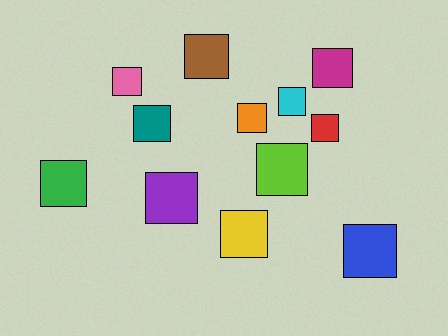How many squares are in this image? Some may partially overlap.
There are 12 squares.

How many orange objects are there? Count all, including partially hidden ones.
There is 1 orange object.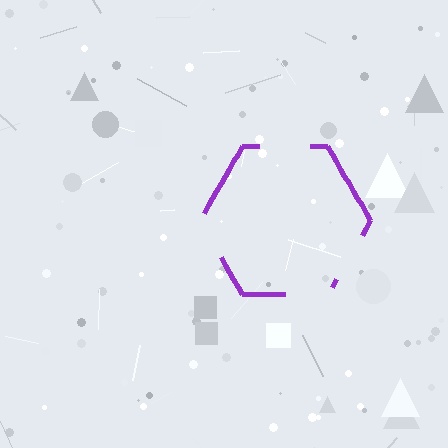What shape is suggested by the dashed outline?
The dashed outline suggests a hexagon.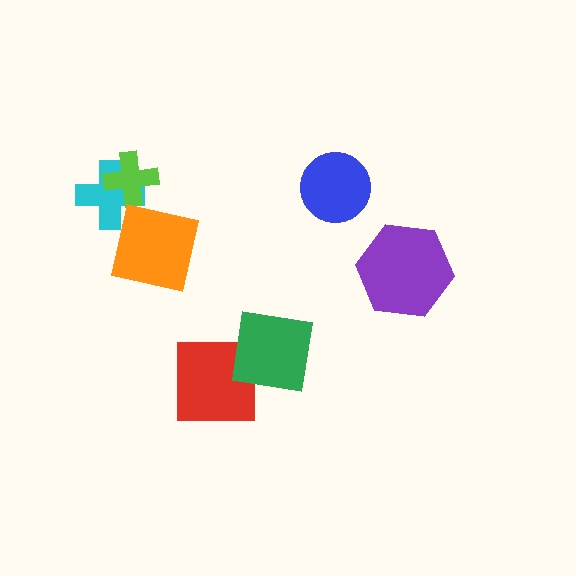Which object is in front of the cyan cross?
The lime cross is in front of the cyan cross.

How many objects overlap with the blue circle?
0 objects overlap with the blue circle.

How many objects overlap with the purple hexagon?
0 objects overlap with the purple hexagon.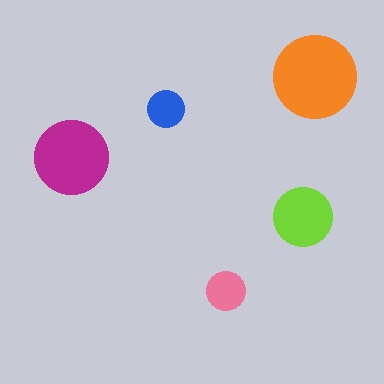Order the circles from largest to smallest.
the orange one, the magenta one, the lime one, the pink one, the blue one.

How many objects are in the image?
There are 5 objects in the image.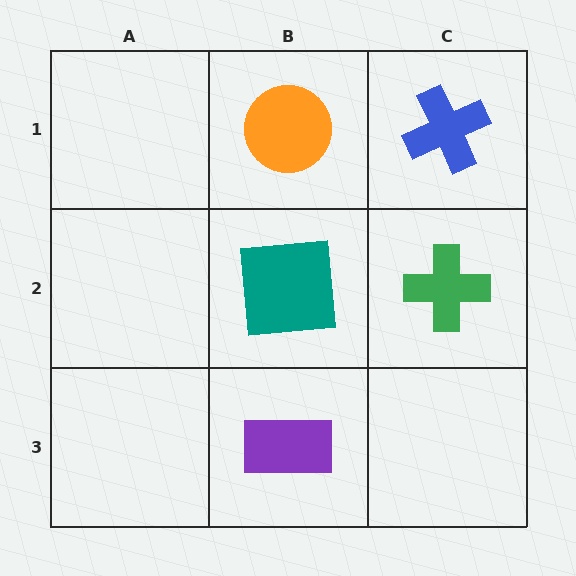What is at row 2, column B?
A teal square.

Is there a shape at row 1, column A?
No, that cell is empty.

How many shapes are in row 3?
1 shape.